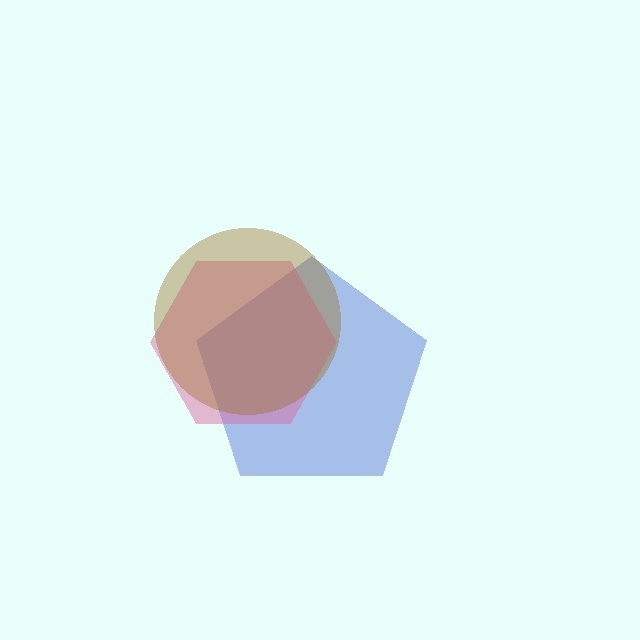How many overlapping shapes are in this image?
There are 3 overlapping shapes in the image.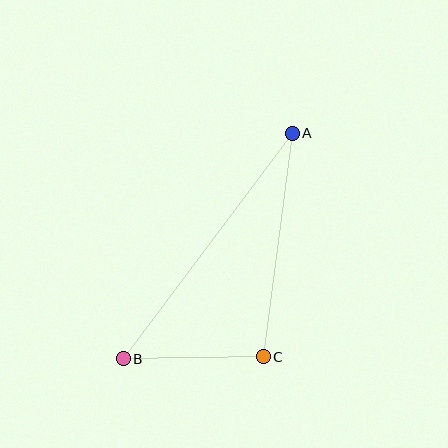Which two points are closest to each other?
Points B and C are closest to each other.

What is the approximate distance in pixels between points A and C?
The distance between A and C is approximately 225 pixels.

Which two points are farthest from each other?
Points A and B are farthest from each other.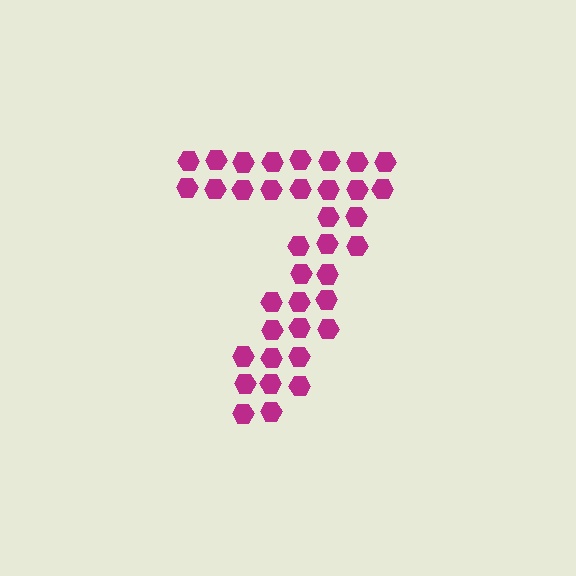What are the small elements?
The small elements are hexagons.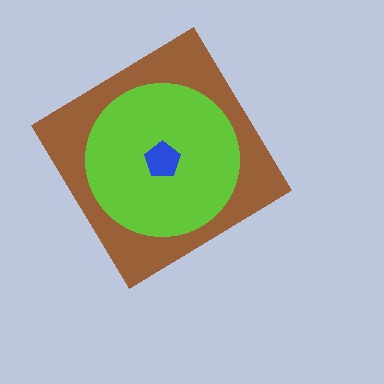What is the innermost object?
The blue pentagon.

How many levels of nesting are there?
3.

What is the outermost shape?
The brown diamond.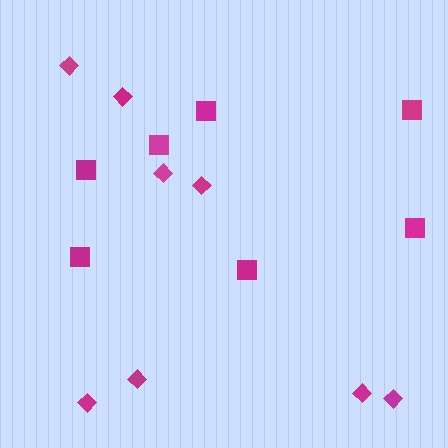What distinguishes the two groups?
There are 2 groups: one group of diamonds (8) and one group of squares (7).